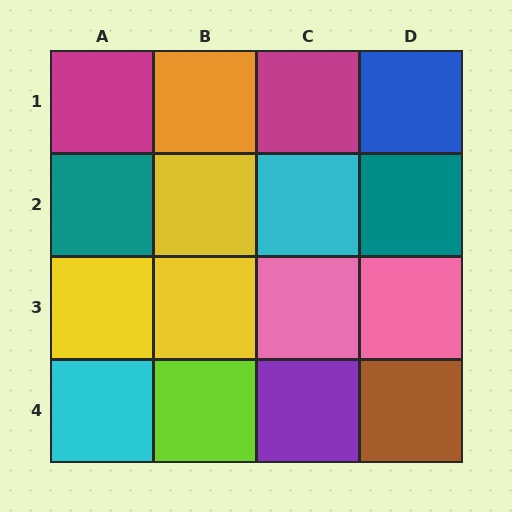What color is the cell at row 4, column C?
Purple.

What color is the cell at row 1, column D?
Blue.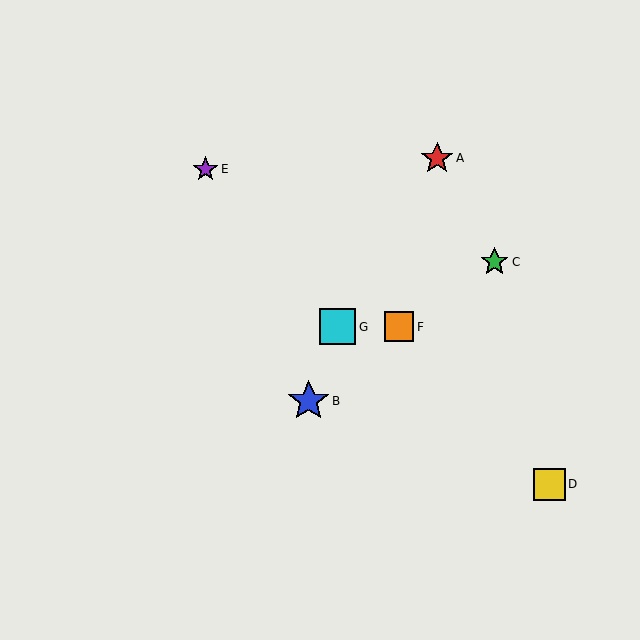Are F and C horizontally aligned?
No, F is at y≈327 and C is at y≈262.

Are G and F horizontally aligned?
Yes, both are at y≈327.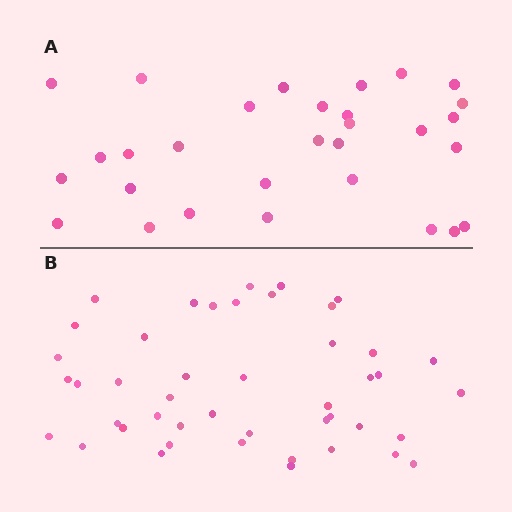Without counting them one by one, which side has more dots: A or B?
Region B (the bottom region) has more dots.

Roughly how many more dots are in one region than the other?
Region B has approximately 15 more dots than region A.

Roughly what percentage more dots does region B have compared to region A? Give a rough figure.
About 50% more.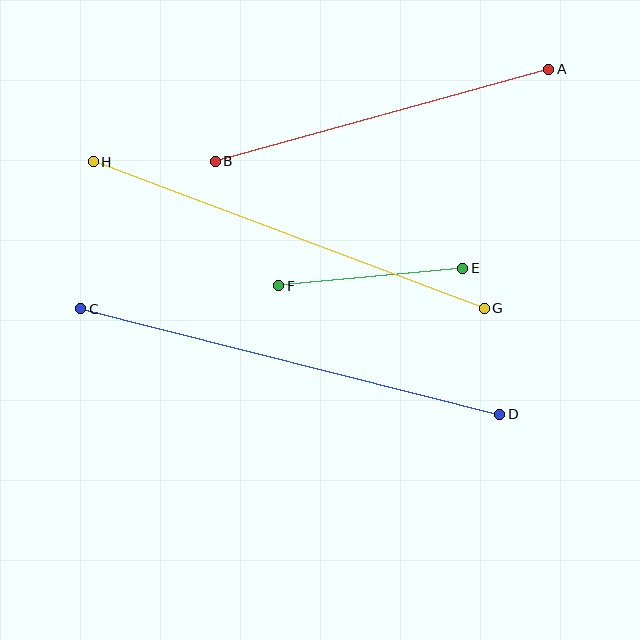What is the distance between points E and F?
The distance is approximately 184 pixels.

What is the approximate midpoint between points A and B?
The midpoint is at approximately (382, 115) pixels.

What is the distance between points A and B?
The distance is approximately 346 pixels.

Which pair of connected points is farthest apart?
Points C and D are farthest apart.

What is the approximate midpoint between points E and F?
The midpoint is at approximately (371, 277) pixels.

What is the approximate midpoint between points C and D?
The midpoint is at approximately (290, 362) pixels.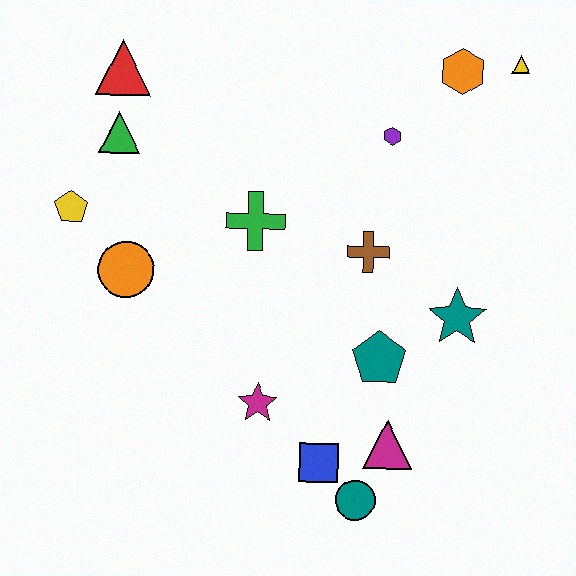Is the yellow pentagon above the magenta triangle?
Yes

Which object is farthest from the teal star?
The red triangle is farthest from the teal star.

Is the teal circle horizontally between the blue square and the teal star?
Yes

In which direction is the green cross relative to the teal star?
The green cross is to the left of the teal star.